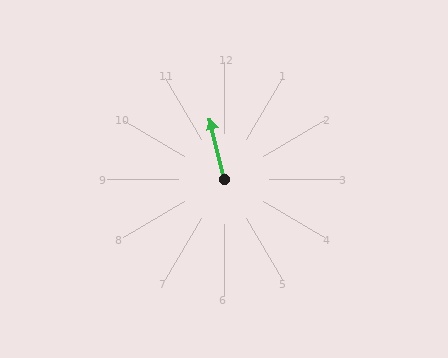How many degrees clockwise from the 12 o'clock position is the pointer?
Approximately 347 degrees.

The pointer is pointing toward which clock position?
Roughly 12 o'clock.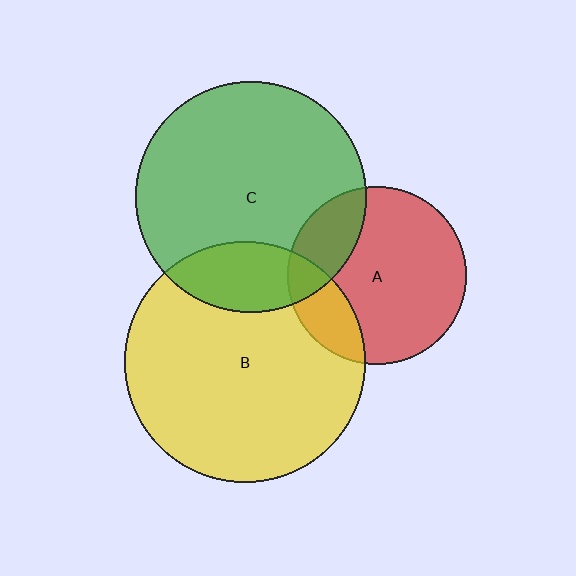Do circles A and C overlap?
Yes.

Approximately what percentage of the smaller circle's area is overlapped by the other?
Approximately 20%.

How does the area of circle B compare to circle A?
Approximately 1.8 times.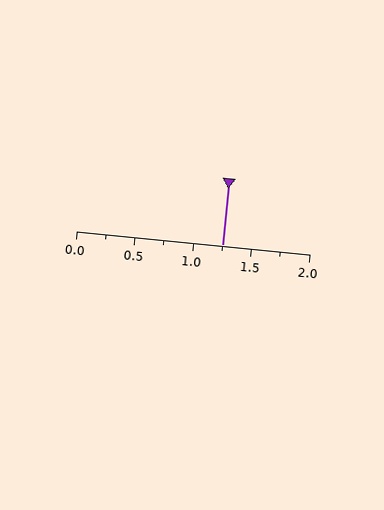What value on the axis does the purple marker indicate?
The marker indicates approximately 1.25.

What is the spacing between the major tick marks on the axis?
The major ticks are spaced 0.5 apart.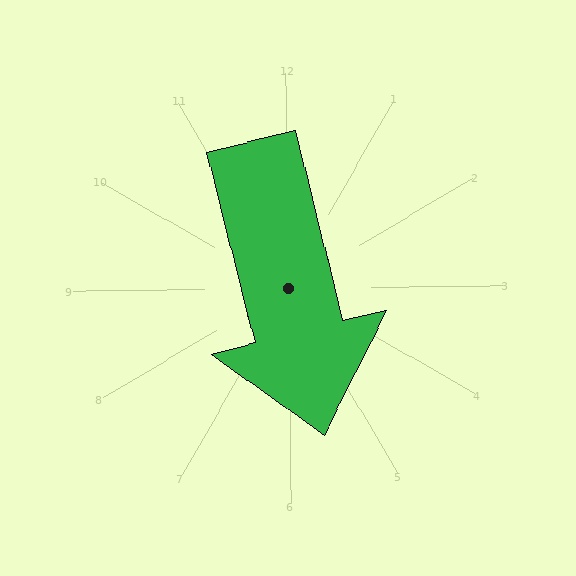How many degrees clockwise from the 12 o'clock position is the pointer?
Approximately 167 degrees.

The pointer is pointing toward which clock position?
Roughly 6 o'clock.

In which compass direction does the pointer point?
South.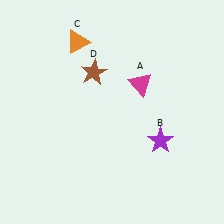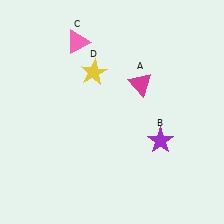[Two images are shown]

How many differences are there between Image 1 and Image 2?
There are 2 differences between the two images.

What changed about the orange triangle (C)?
In Image 1, C is orange. In Image 2, it changed to pink.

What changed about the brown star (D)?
In Image 1, D is brown. In Image 2, it changed to yellow.